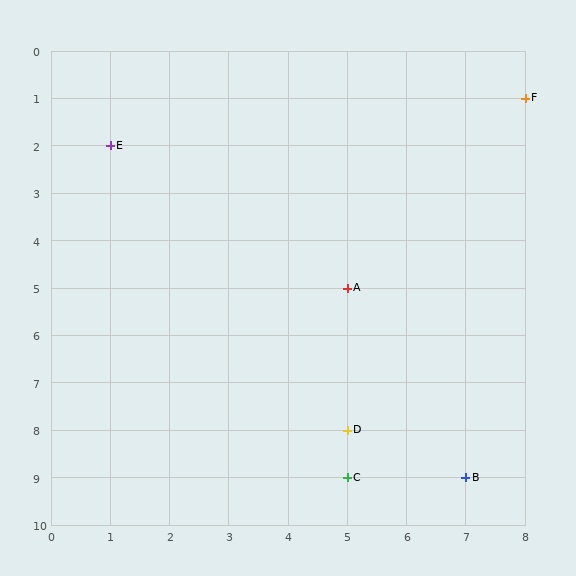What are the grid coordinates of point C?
Point C is at grid coordinates (5, 9).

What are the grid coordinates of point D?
Point D is at grid coordinates (5, 8).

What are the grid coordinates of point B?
Point B is at grid coordinates (7, 9).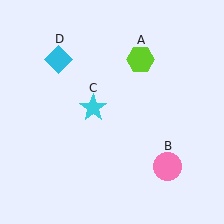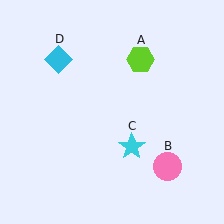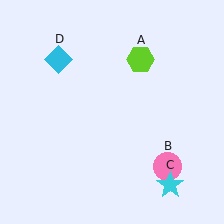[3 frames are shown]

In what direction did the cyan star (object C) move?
The cyan star (object C) moved down and to the right.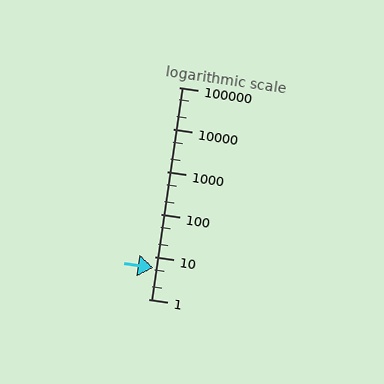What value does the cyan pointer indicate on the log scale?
The pointer indicates approximately 5.5.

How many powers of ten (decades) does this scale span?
The scale spans 5 decades, from 1 to 100000.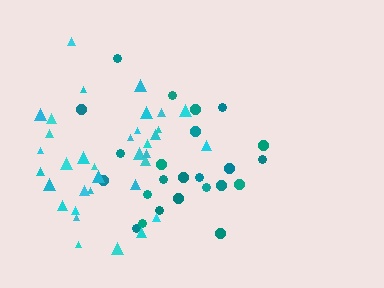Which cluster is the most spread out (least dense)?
Teal.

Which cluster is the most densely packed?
Cyan.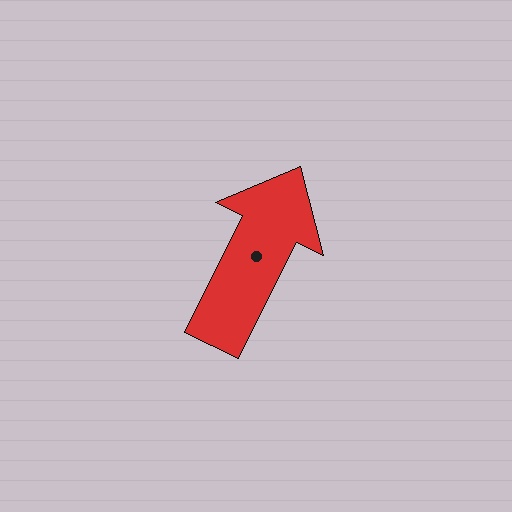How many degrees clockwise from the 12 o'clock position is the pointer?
Approximately 27 degrees.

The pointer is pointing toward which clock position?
Roughly 1 o'clock.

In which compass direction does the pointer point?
Northeast.